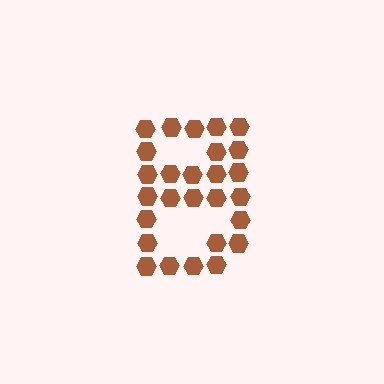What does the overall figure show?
The overall figure shows the letter B.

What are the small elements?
The small elements are hexagons.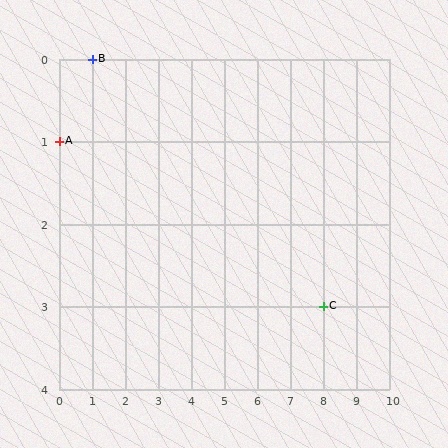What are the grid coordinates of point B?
Point B is at grid coordinates (1, 0).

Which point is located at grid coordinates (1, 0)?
Point B is at (1, 0).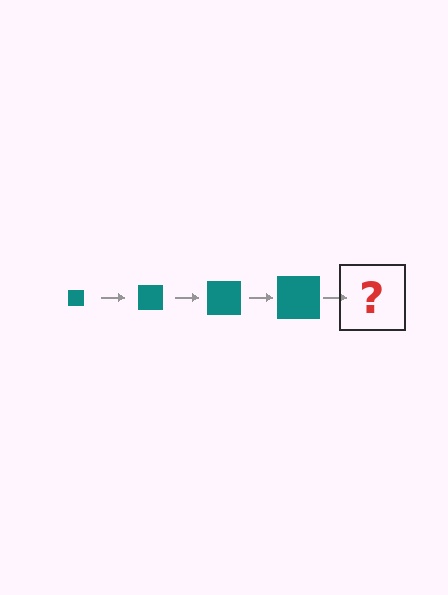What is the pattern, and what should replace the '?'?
The pattern is that the square gets progressively larger each step. The '?' should be a teal square, larger than the previous one.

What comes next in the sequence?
The next element should be a teal square, larger than the previous one.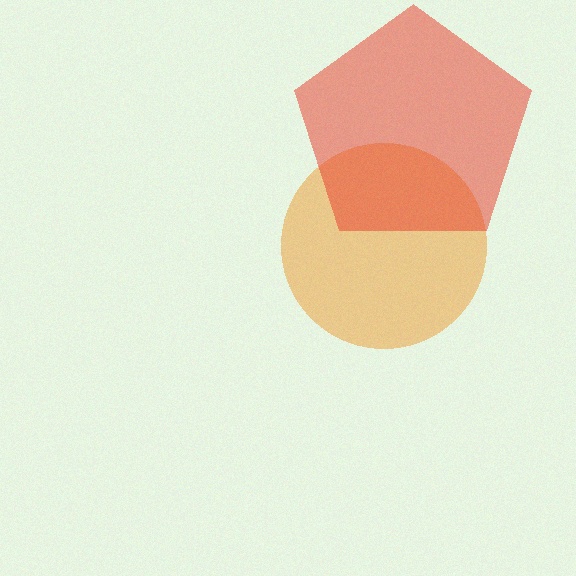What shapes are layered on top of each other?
The layered shapes are: an orange circle, a red pentagon.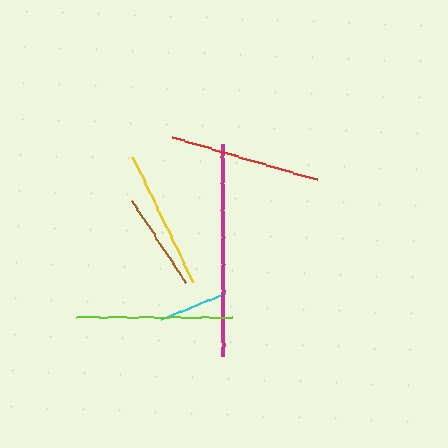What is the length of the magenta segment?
The magenta segment is approximately 213 pixels long.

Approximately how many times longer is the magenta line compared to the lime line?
The magenta line is approximately 1.4 times the length of the lime line.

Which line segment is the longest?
The magenta line is the longest at approximately 213 pixels.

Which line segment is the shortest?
The cyan line is the shortest at approximately 68 pixels.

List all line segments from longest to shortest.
From longest to shortest: magenta, lime, red, yellow, brown, cyan.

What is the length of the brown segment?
The brown segment is approximately 97 pixels long.